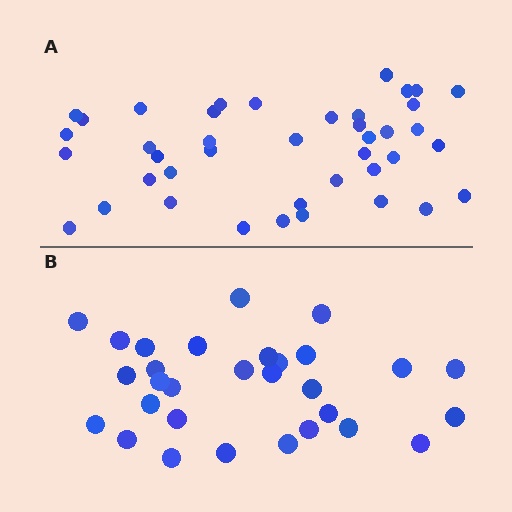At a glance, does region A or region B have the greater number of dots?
Region A (the top region) has more dots.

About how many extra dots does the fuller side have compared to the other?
Region A has roughly 12 or so more dots than region B.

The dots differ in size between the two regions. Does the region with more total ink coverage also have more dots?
No. Region B has more total ink coverage because its dots are larger, but region A actually contains more individual dots. Total area can be misleading — the number of items is what matters here.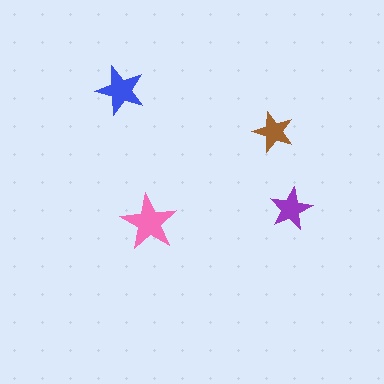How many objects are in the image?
There are 4 objects in the image.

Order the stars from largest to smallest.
the pink one, the blue one, the purple one, the brown one.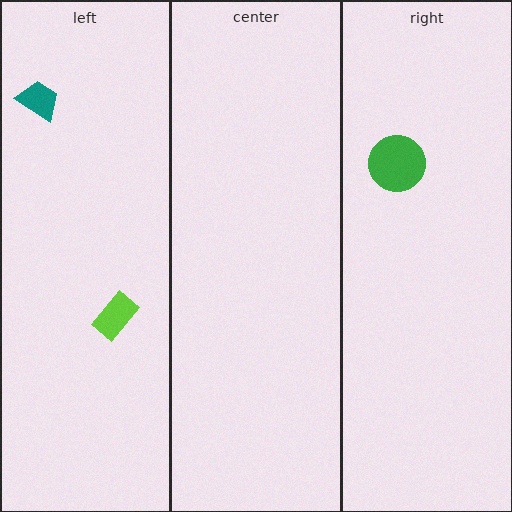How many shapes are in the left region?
2.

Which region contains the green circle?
The right region.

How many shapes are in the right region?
1.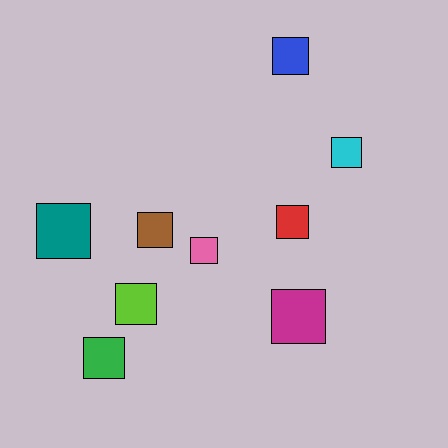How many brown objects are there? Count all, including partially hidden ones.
There is 1 brown object.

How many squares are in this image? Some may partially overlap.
There are 9 squares.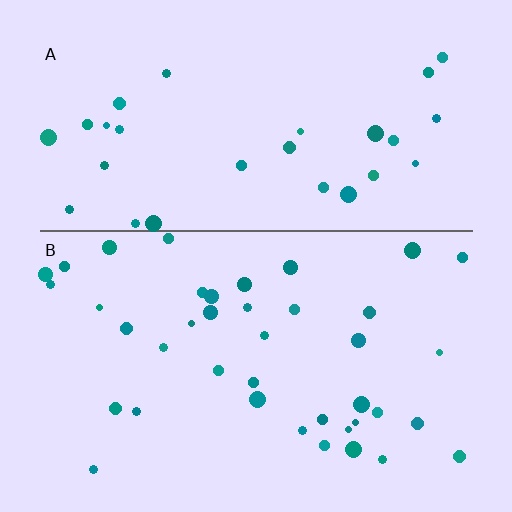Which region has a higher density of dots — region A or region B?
B (the bottom).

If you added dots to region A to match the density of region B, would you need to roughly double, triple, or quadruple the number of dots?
Approximately double.